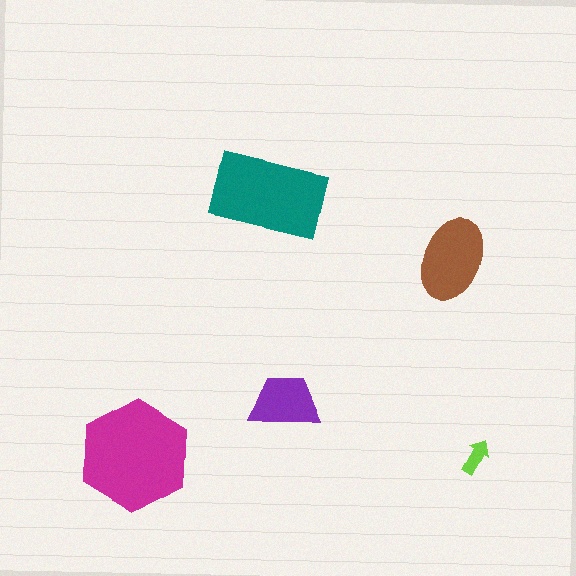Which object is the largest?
The magenta hexagon.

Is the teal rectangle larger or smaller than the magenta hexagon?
Smaller.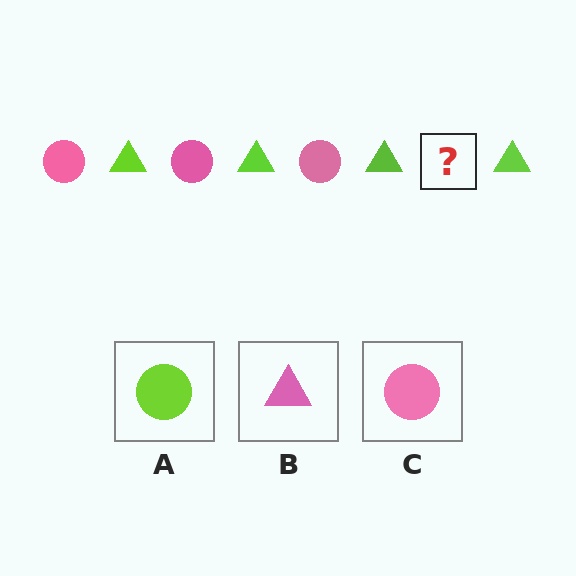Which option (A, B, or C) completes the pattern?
C.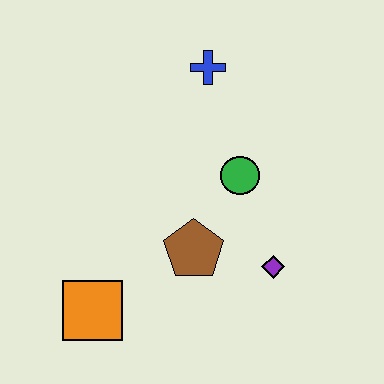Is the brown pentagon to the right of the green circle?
No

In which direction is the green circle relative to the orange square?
The green circle is to the right of the orange square.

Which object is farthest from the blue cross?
The orange square is farthest from the blue cross.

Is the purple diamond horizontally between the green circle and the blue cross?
No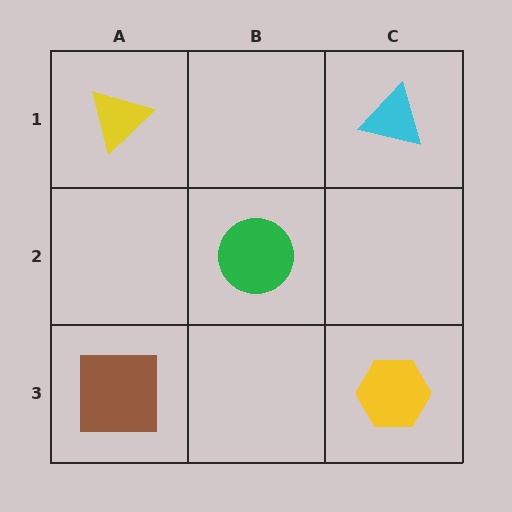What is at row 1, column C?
A cyan triangle.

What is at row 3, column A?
A brown square.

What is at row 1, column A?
A yellow triangle.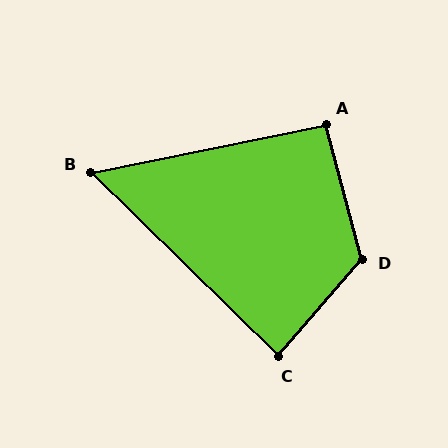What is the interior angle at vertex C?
Approximately 87 degrees (approximately right).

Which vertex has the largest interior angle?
D, at approximately 124 degrees.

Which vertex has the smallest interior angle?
B, at approximately 56 degrees.